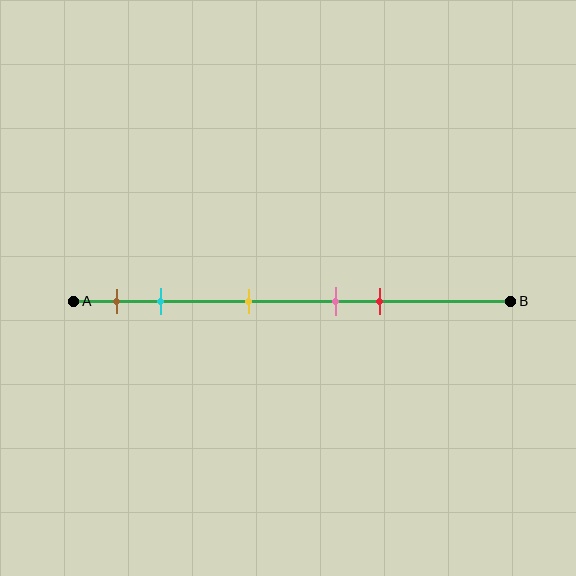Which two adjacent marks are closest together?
The pink and red marks are the closest adjacent pair.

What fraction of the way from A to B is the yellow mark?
The yellow mark is approximately 40% (0.4) of the way from A to B.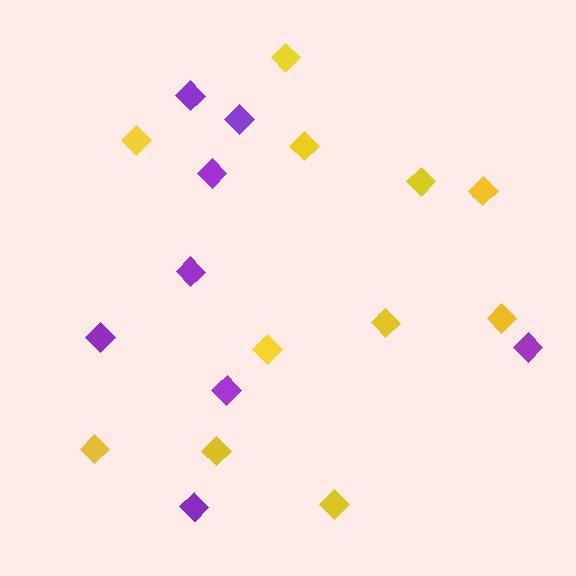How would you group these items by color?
There are 2 groups: one group of yellow diamonds (11) and one group of purple diamonds (8).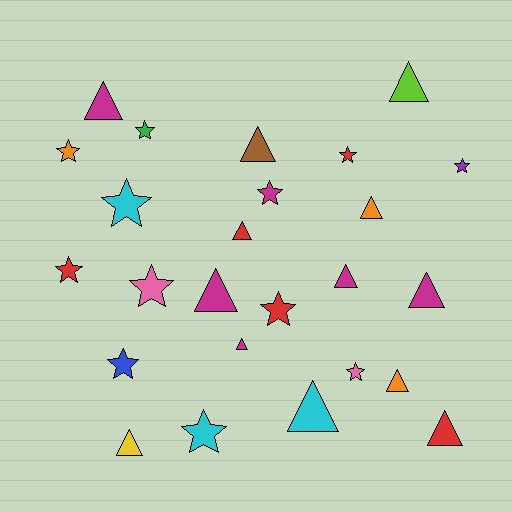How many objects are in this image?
There are 25 objects.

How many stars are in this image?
There are 12 stars.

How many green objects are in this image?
There is 1 green object.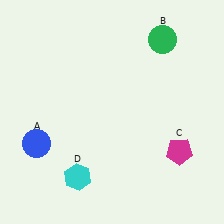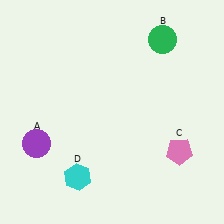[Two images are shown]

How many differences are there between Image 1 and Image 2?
There are 2 differences between the two images.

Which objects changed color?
A changed from blue to purple. C changed from magenta to pink.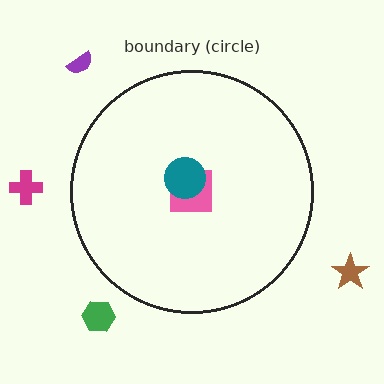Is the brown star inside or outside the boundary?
Outside.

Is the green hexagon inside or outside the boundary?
Outside.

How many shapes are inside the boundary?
2 inside, 4 outside.